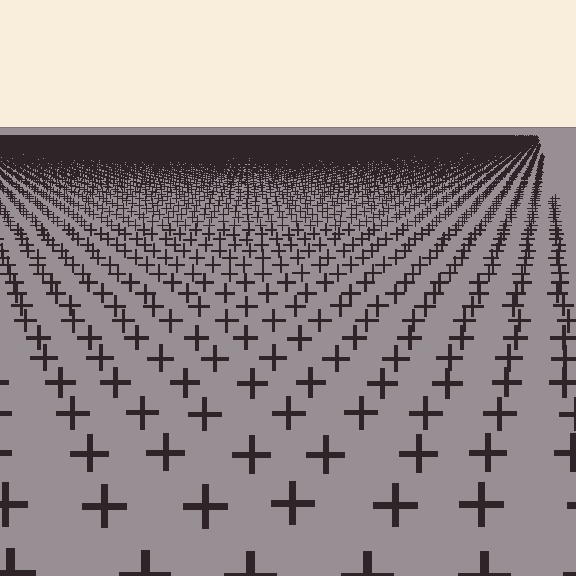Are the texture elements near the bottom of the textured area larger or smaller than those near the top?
Larger. Near the bottom, elements are closer to the viewer and appear at a bigger on-screen size.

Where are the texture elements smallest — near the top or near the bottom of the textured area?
Near the top.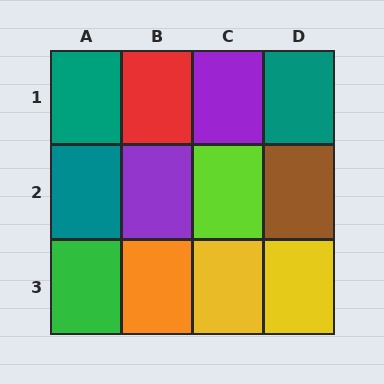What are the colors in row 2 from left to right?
Teal, purple, lime, brown.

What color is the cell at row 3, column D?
Yellow.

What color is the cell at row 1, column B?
Red.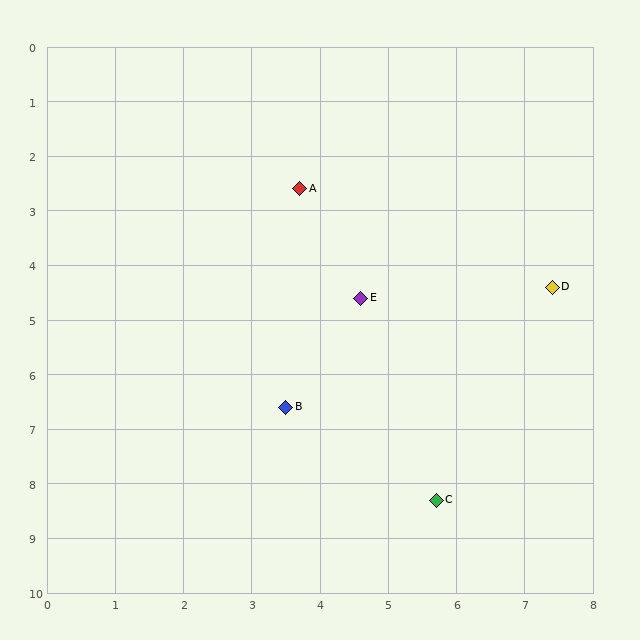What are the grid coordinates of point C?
Point C is at approximately (5.7, 8.3).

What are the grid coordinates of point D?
Point D is at approximately (7.4, 4.4).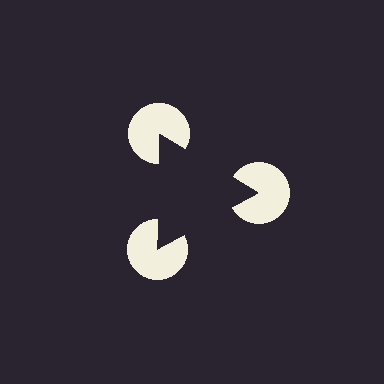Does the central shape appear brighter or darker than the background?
It typically appears slightly darker than the background, even though no actual brightness change is drawn.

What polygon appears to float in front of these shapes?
An illusory triangle — its edges are inferred from the aligned wedge cuts in the pac-man discs, not physically drawn.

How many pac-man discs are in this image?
There are 3 — one at each vertex of the illusory triangle.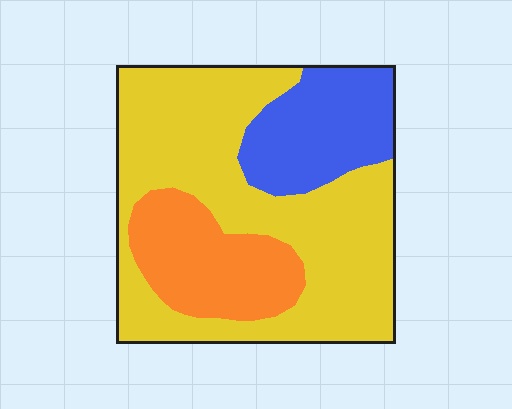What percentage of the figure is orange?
Orange takes up about one fifth (1/5) of the figure.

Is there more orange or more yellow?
Yellow.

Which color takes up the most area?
Yellow, at roughly 60%.